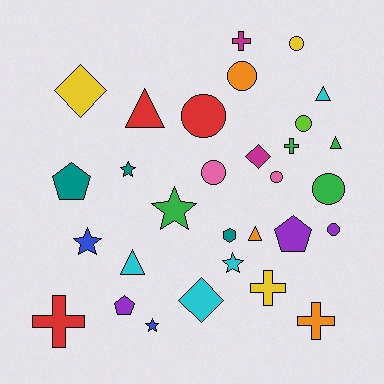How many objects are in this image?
There are 30 objects.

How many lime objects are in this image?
There is 1 lime object.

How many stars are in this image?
There are 5 stars.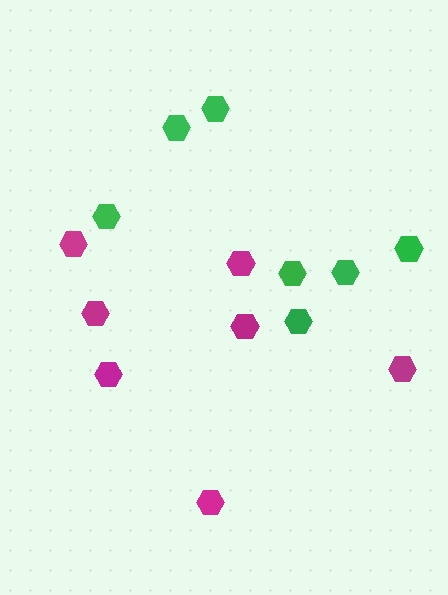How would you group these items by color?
There are 2 groups: one group of green hexagons (7) and one group of magenta hexagons (7).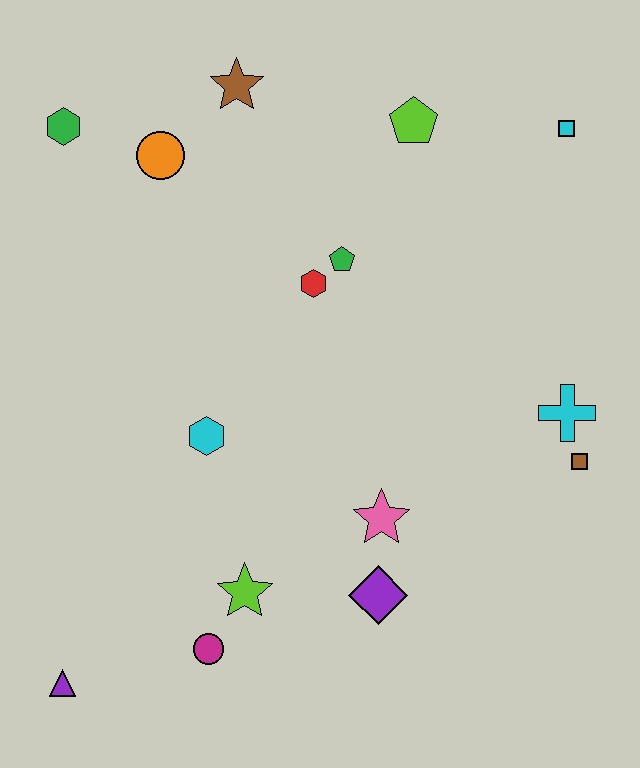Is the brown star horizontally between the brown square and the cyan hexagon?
Yes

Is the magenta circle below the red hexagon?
Yes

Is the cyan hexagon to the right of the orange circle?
Yes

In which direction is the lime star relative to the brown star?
The lime star is below the brown star.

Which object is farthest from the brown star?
The purple triangle is farthest from the brown star.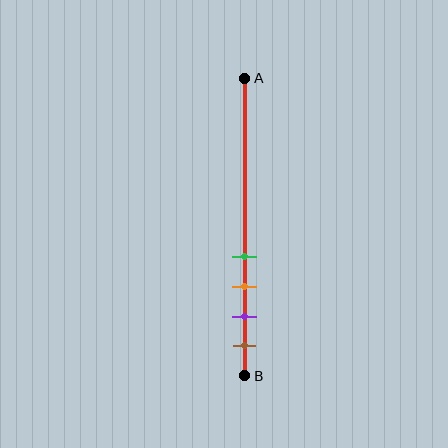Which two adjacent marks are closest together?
The green and orange marks are the closest adjacent pair.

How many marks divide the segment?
There are 4 marks dividing the segment.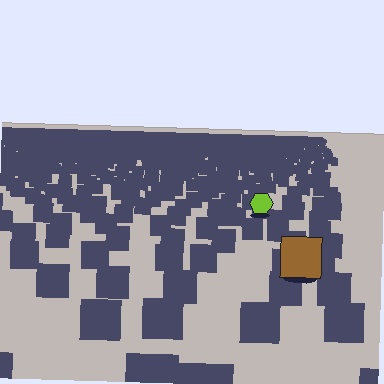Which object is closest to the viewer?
The brown square is closest. The texture marks near it are larger and more spread out.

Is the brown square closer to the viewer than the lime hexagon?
Yes. The brown square is closer — you can tell from the texture gradient: the ground texture is coarser near it.